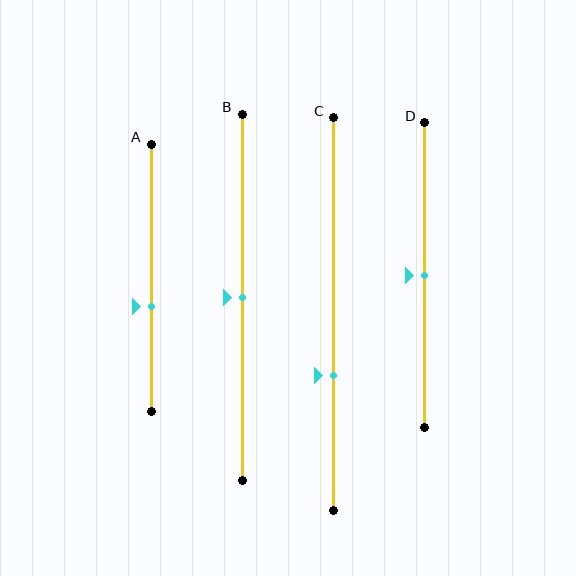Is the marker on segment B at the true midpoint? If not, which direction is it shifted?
Yes, the marker on segment B is at the true midpoint.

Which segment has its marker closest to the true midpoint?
Segment B has its marker closest to the true midpoint.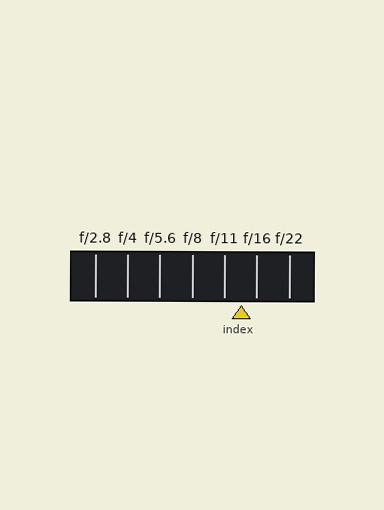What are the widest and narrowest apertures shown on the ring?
The widest aperture shown is f/2.8 and the narrowest is f/22.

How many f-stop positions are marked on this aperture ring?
There are 7 f-stop positions marked.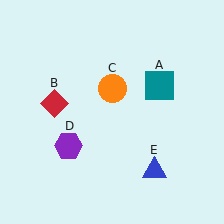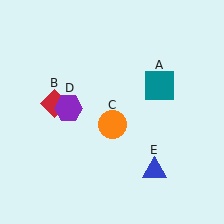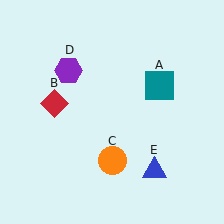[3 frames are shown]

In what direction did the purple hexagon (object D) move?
The purple hexagon (object D) moved up.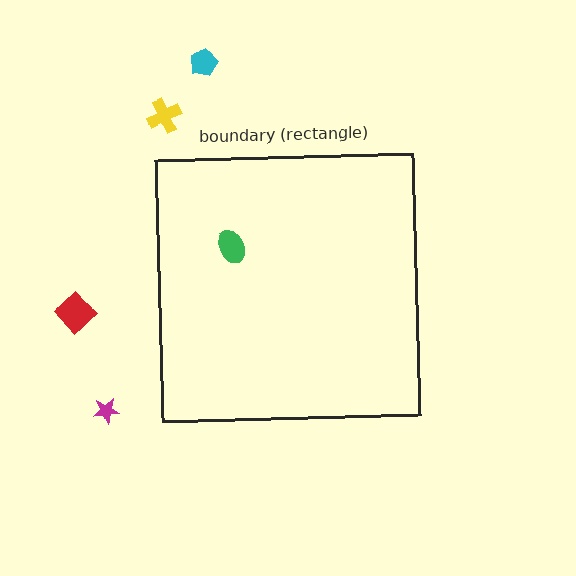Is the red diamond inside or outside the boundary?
Outside.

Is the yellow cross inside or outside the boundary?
Outside.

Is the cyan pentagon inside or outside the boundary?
Outside.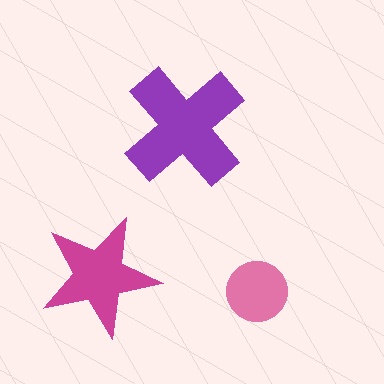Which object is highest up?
The purple cross is topmost.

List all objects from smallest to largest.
The pink circle, the magenta star, the purple cross.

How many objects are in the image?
There are 3 objects in the image.